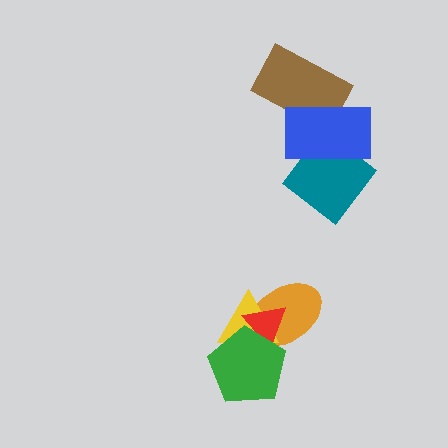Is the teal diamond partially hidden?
Yes, it is partially covered by another shape.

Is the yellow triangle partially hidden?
Yes, it is partially covered by another shape.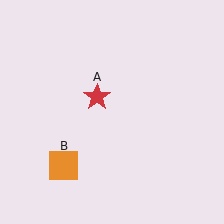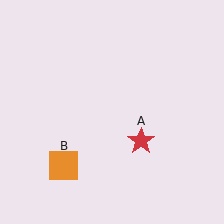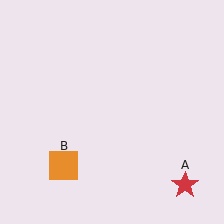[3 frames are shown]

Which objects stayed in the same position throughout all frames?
Orange square (object B) remained stationary.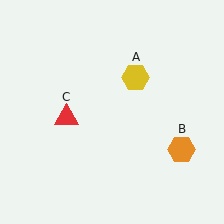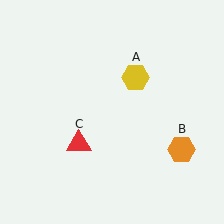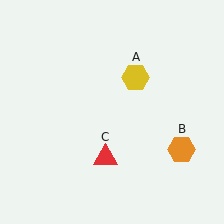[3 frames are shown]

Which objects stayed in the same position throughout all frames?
Yellow hexagon (object A) and orange hexagon (object B) remained stationary.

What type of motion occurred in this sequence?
The red triangle (object C) rotated counterclockwise around the center of the scene.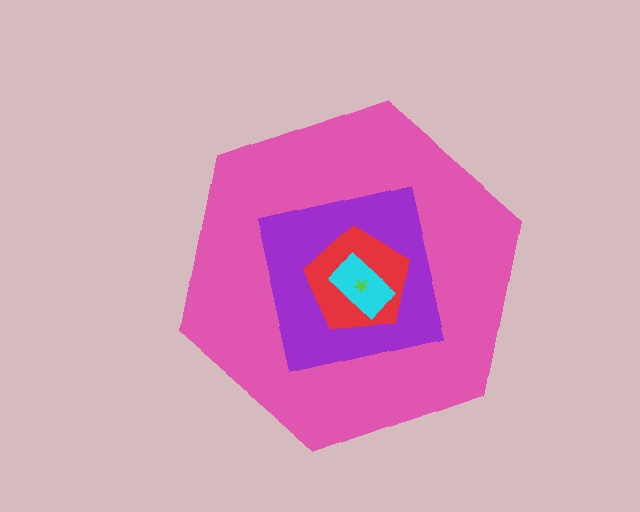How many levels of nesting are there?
5.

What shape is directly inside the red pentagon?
The cyan rectangle.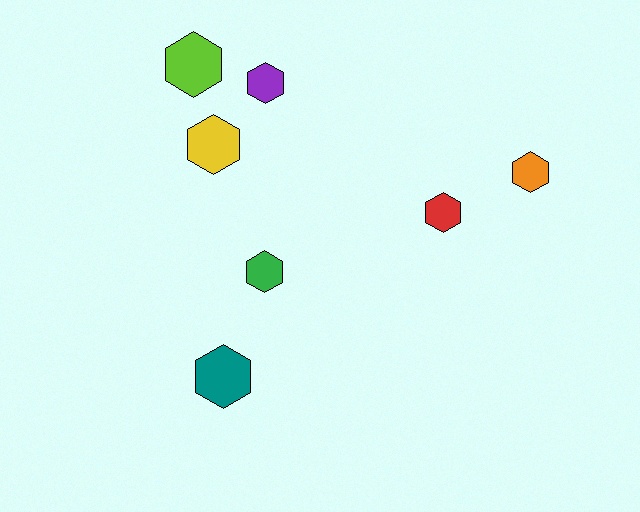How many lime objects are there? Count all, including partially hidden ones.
There is 1 lime object.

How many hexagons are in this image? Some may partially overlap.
There are 7 hexagons.